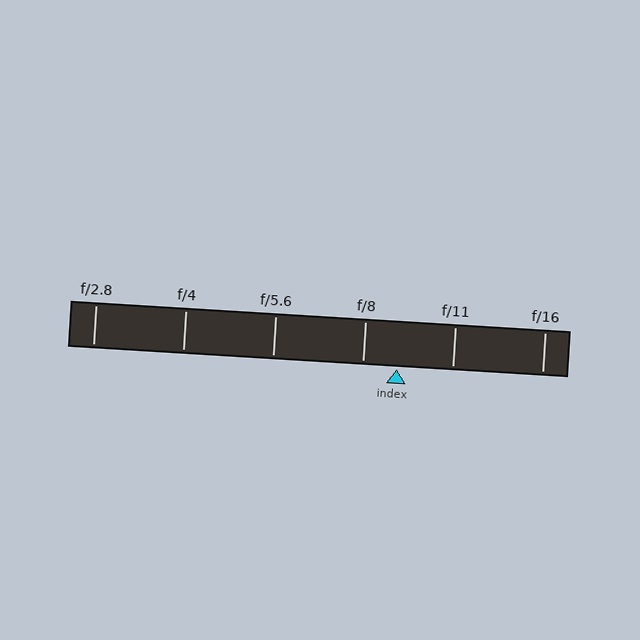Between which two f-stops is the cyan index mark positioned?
The index mark is between f/8 and f/11.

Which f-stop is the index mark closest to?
The index mark is closest to f/8.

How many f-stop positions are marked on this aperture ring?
There are 6 f-stop positions marked.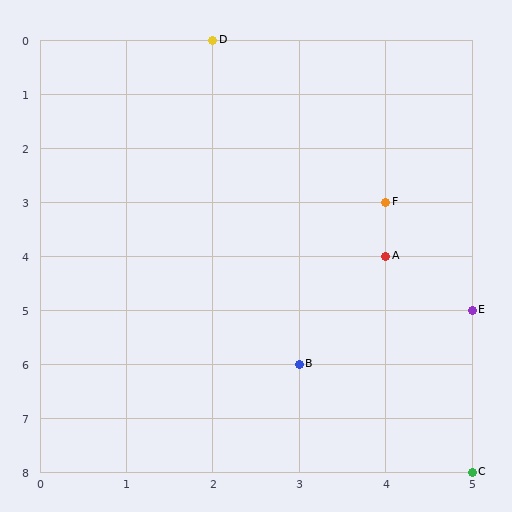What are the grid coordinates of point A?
Point A is at grid coordinates (4, 4).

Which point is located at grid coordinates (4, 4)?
Point A is at (4, 4).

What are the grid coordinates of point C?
Point C is at grid coordinates (5, 8).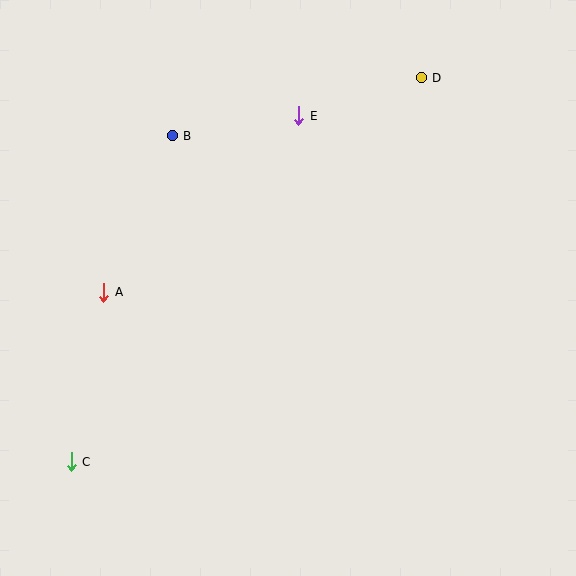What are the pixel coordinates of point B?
Point B is at (172, 136).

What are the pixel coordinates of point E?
Point E is at (299, 116).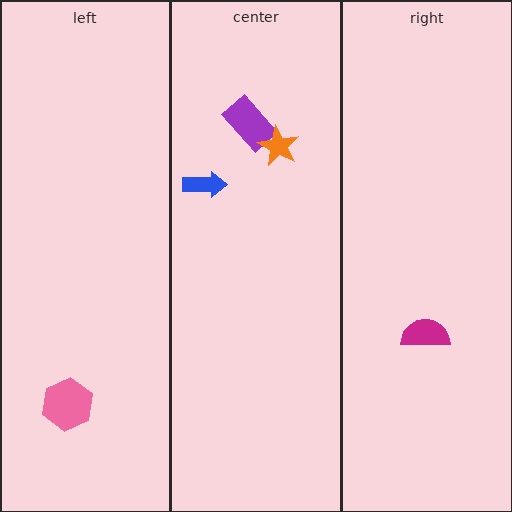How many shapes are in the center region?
3.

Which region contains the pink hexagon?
The left region.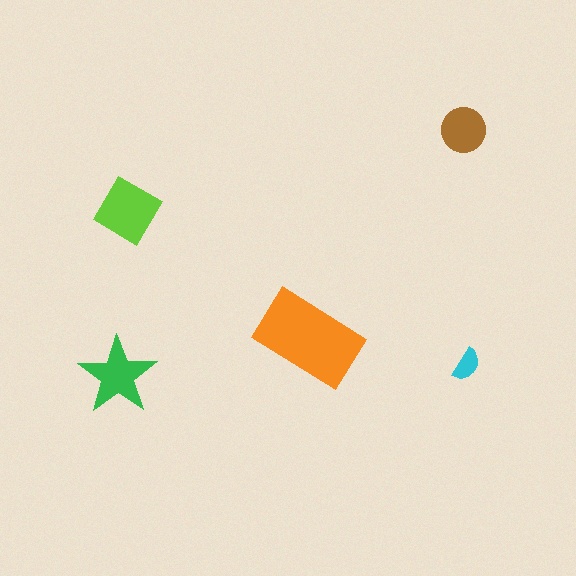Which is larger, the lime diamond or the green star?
The lime diamond.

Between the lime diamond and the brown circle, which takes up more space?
The lime diamond.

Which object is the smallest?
The cyan semicircle.